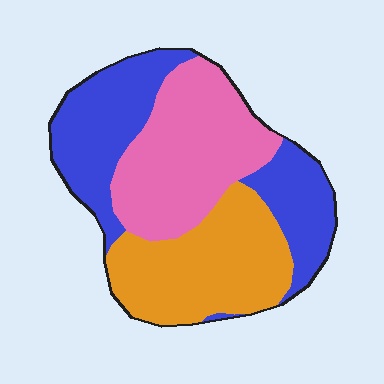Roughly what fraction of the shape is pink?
Pink takes up between a quarter and a half of the shape.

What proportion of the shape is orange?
Orange covers around 30% of the shape.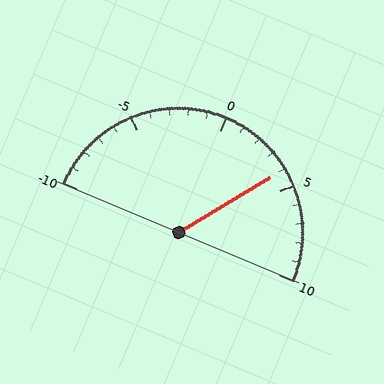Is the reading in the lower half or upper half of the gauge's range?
The reading is in the upper half of the range (-10 to 10).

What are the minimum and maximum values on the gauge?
The gauge ranges from -10 to 10.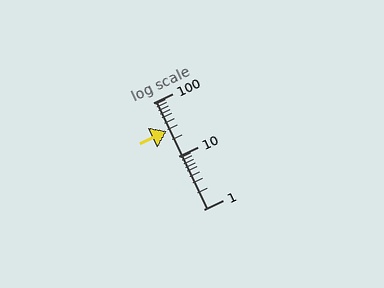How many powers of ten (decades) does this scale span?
The scale spans 2 decades, from 1 to 100.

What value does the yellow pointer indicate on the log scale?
The pointer indicates approximately 29.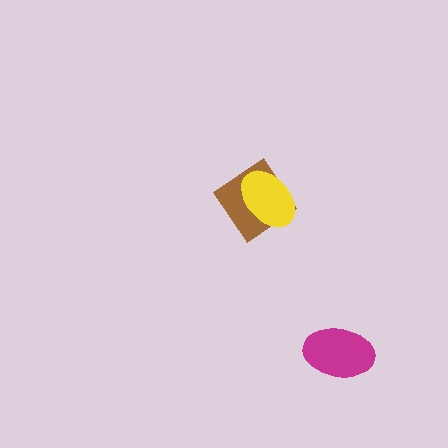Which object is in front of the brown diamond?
The yellow ellipse is in front of the brown diamond.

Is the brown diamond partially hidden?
Yes, it is partially covered by another shape.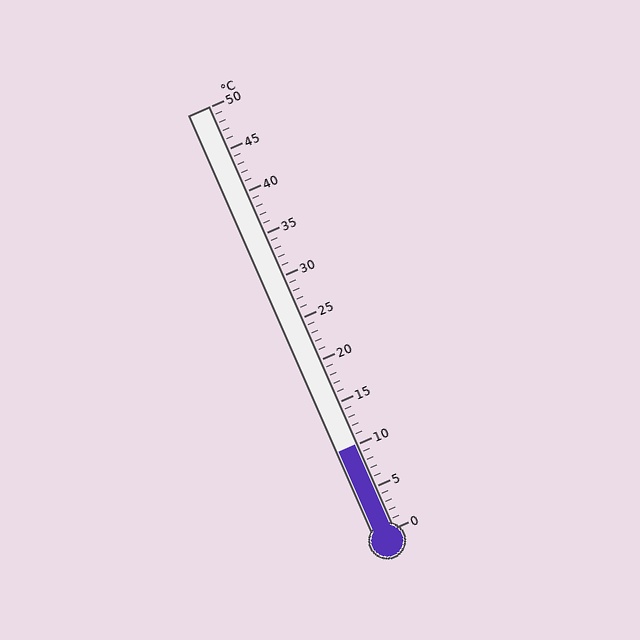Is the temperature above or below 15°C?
The temperature is below 15°C.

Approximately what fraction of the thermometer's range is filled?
The thermometer is filled to approximately 20% of its range.